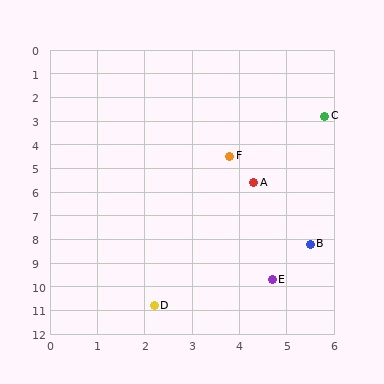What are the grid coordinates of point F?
Point F is at approximately (3.8, 4.5).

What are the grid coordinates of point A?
Point A is at approximately (4.3, 5.6).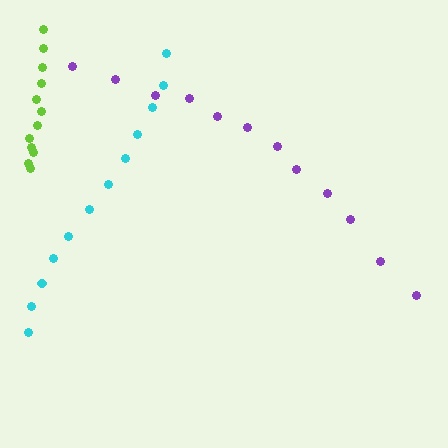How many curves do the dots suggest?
There are 3 distinct paths.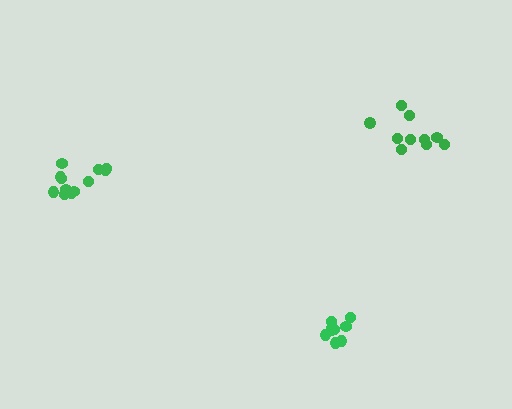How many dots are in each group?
Group 1: 12 dots, Group 2: 10 dots, Group 3: 9 dots (31 total).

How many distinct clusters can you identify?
There are 3 distinct clusters.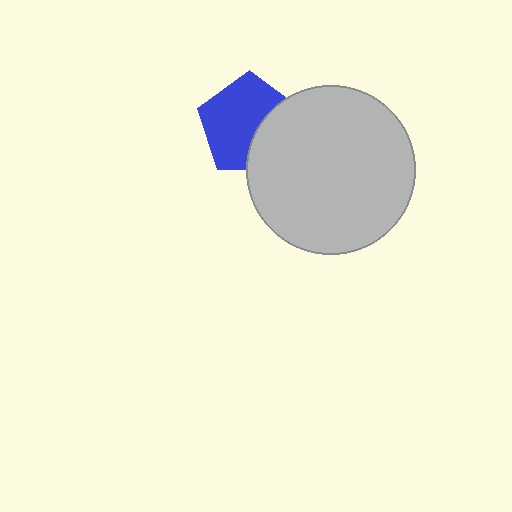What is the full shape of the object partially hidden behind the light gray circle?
The partially hidden object is a blue pentagon.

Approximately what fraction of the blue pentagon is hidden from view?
Roughly 34% of the blue pentagon is hidden behind the light gray circle.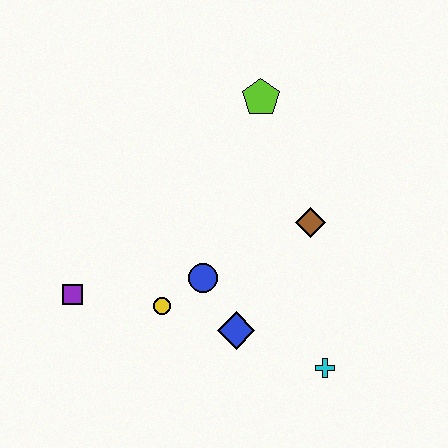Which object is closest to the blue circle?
The yellow circle is closest to the blue circle.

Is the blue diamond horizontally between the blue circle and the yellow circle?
No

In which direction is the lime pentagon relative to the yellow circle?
The lime pentagon is above the yellow circle.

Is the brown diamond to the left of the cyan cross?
Yes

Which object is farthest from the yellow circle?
The lime pentagon is farthest from the yellow circle.